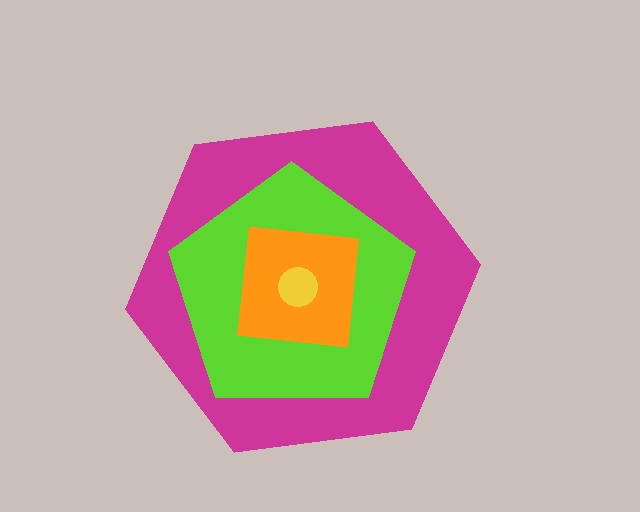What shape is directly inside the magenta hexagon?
The lime pentagon.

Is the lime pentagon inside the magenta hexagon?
Yes.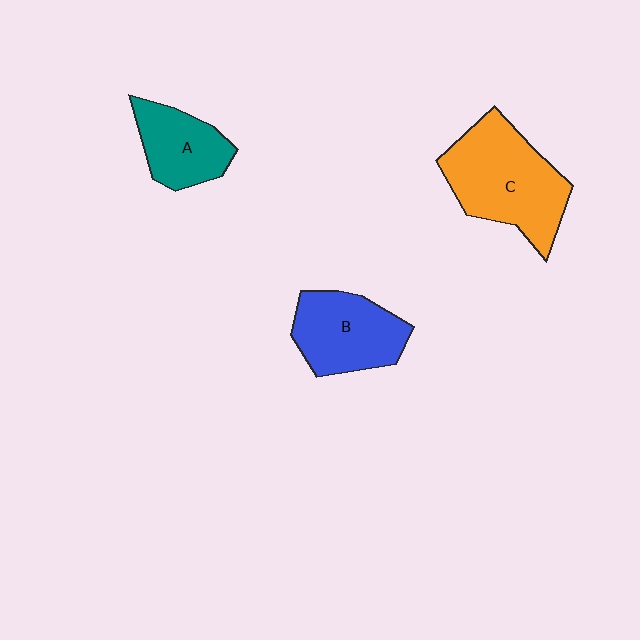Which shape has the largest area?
Shape C (orange).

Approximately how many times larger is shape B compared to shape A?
Approximately 1.3 times.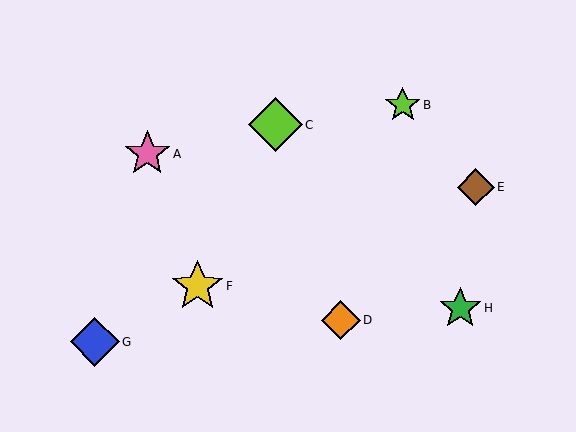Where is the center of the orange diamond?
The center of the orange diamond is at (341, 320).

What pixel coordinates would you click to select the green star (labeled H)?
Click at (460, 308) to select the green star H.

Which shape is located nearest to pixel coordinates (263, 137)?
The lime diamond (labeled C) at (275, 125) is nearest to that location.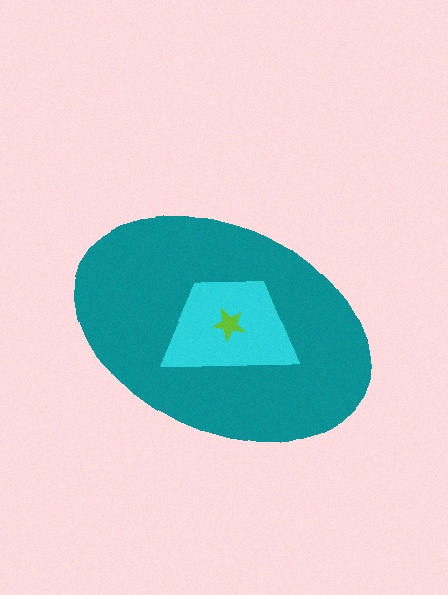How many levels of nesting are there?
3.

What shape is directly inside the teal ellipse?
The cyan trapezoid.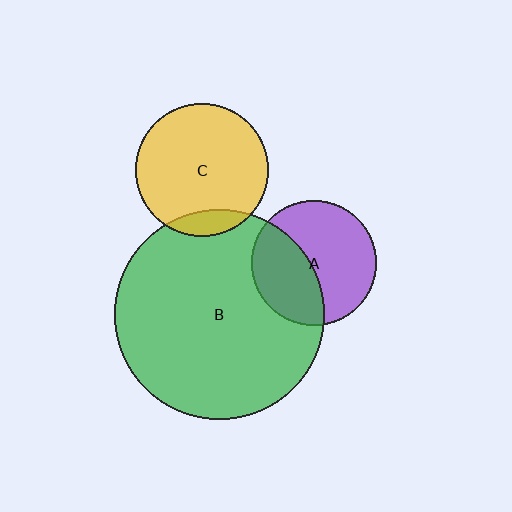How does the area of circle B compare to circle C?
Approximately 2.5 times.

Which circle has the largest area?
Circle B (green).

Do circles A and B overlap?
Yes.